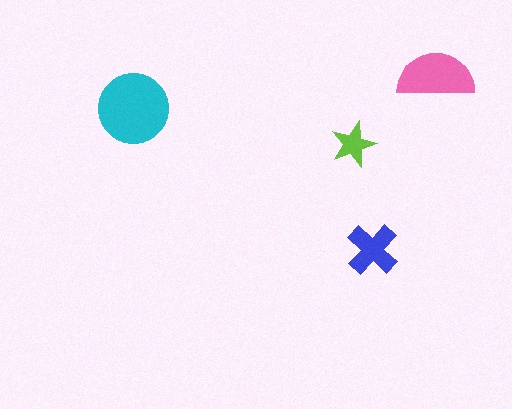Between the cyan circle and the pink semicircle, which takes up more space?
The cyan circle.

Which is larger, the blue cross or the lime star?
The blue cross.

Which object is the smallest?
The lime star.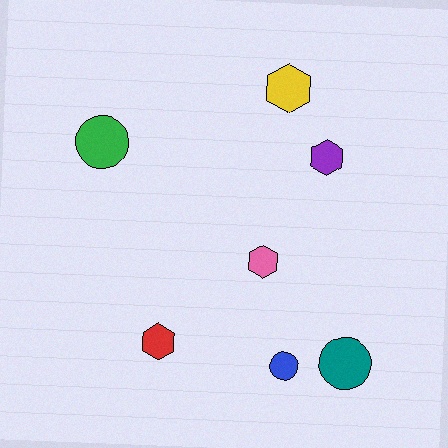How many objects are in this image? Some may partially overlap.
There are 7 objects.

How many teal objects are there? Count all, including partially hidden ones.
There is 1 teal object.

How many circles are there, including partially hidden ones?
There are 3 circles.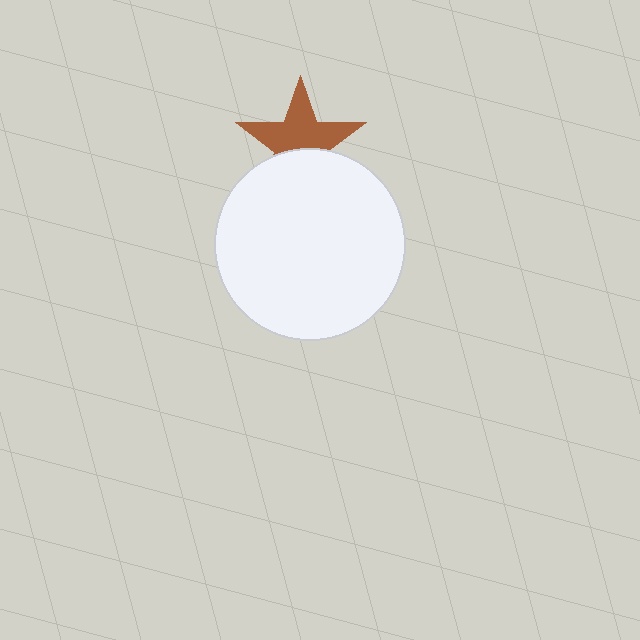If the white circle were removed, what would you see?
You would see the complete brown star.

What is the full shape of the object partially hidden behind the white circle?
The partially hidden object is a brown star.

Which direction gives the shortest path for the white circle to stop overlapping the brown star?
Moving down gives the shortest separation.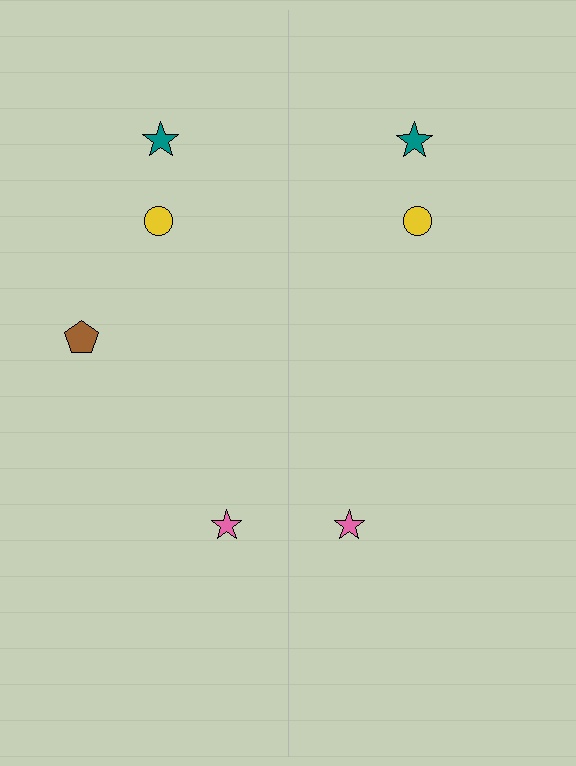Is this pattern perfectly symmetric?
No, the pattern is not perfectly symmetric. A brown pentagon is missing from the right side.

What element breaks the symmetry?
A brown pentagon is missing from the right side.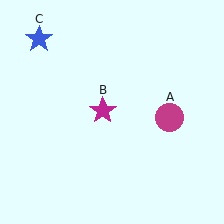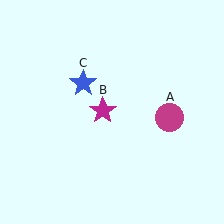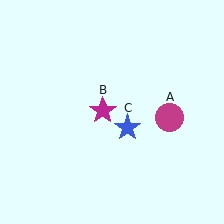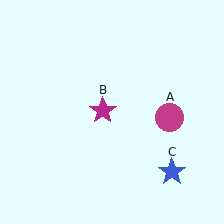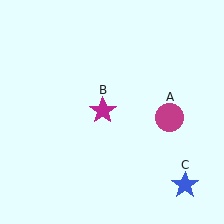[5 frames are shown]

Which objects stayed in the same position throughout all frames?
Magenta circle (object A) and magenta star (object B) remained stationary.